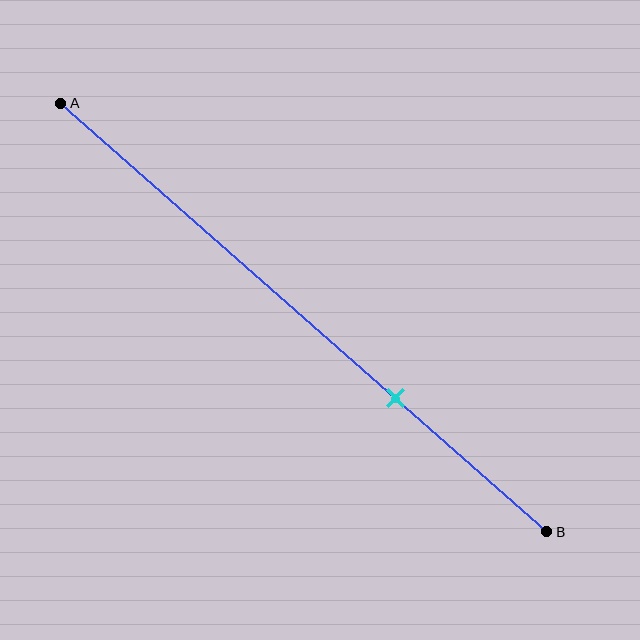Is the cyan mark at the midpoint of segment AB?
No, the mark is at about 70% from A, not at the 50% midpoint.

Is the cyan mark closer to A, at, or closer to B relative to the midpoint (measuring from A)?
The cyan mark is closer to point B than the midpoint of segment AB.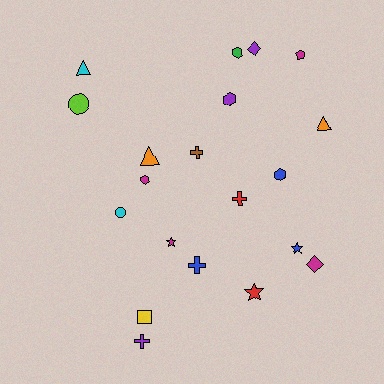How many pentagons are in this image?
There is 1 pentagon.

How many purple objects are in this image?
There are 3 purple objects.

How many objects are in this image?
There are 20 objects.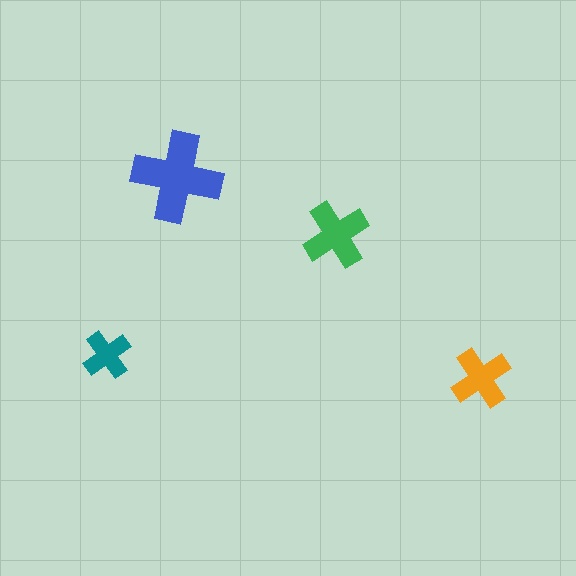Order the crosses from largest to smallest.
the blue one, the green one, the orange one, the teal one.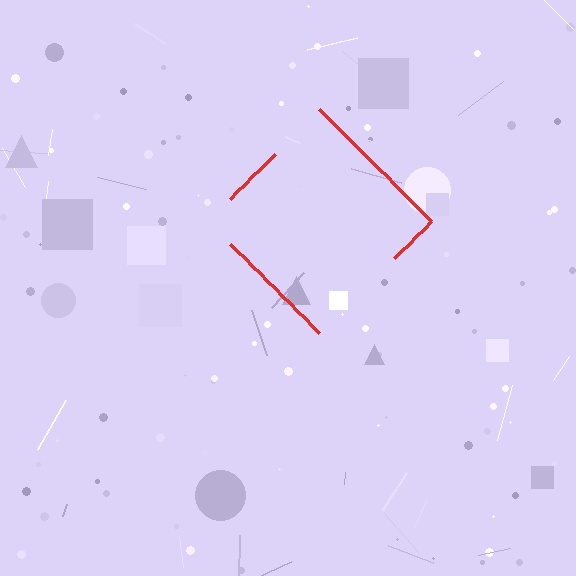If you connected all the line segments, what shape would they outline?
They would outline a diamond.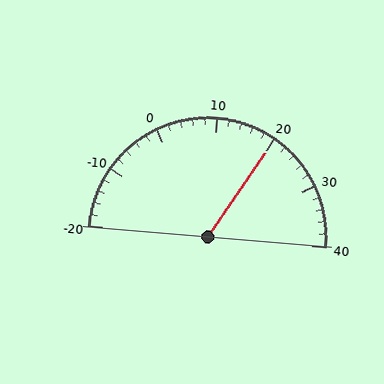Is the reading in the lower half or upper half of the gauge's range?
The reading is in the upper half of the range (-20 to 40).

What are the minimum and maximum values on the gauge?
The gauge ranges from -20 to 40.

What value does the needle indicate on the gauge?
The needle indicates approximately 20.